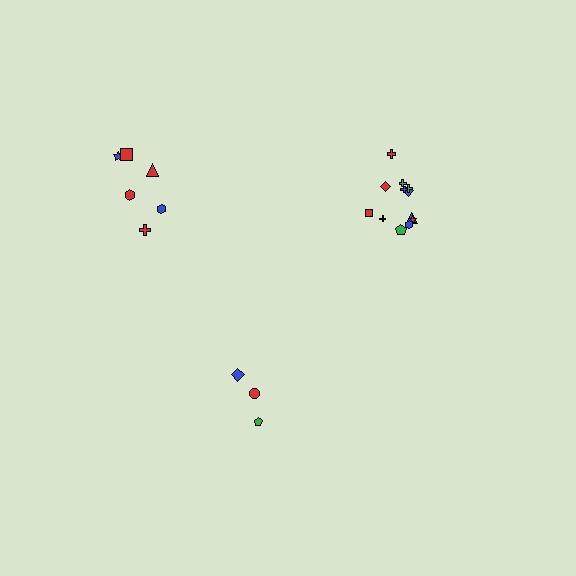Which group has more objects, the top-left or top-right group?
The top-right group.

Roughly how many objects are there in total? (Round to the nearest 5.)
Roughly 20 objects in total.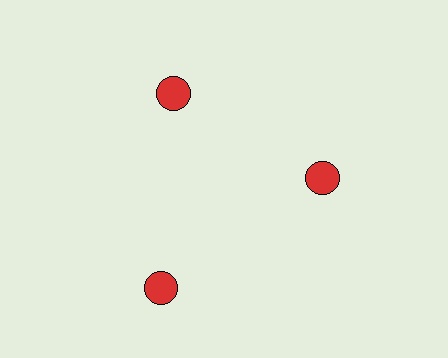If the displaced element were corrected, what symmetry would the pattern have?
It would have 3-fold rotational symmetry — the pattern would map onto itself every 120 degrees.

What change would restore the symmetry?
The symmetry would be restored by moving it inward, back onto the ring so that all 3 circles sit at equal angles and equal distance from the center.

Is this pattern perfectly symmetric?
No. The 3 red circles are arranged in a ring, but one element near the 7 o'clock position is pushed outward from the center, breaking the 3-fold rotational symmetry.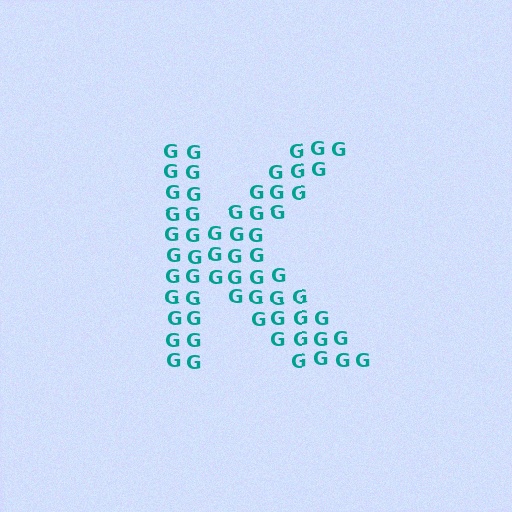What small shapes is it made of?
It is made of small letter G's.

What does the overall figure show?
The overall figure shows the letter K.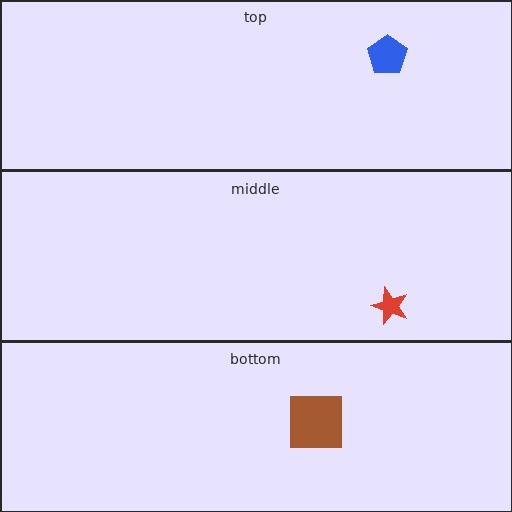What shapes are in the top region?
The blue pentagon.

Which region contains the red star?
The middle region.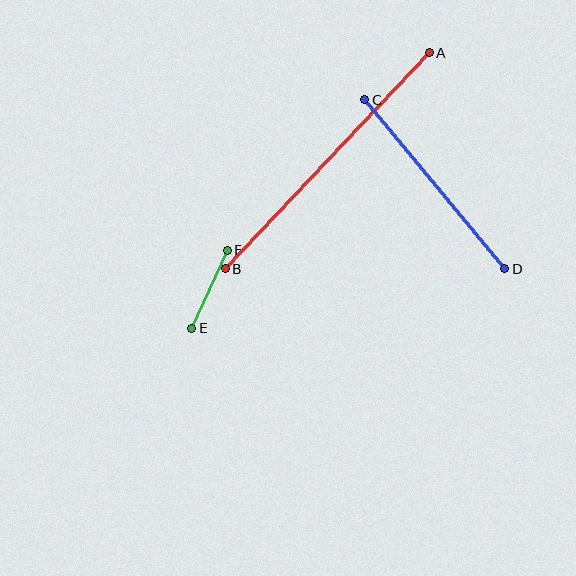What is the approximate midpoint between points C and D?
The midpoint is at approximately (435, 184) pixels.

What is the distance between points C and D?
The distance is approximately 219 pixels.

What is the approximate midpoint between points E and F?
The midpoint is at approximately (210, 289) pixels.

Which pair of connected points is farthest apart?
Points A and B are farthest apart.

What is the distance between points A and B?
The distance is approximately 297 pixels.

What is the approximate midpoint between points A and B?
The midpoint is at approximately (327, 161) pixels.